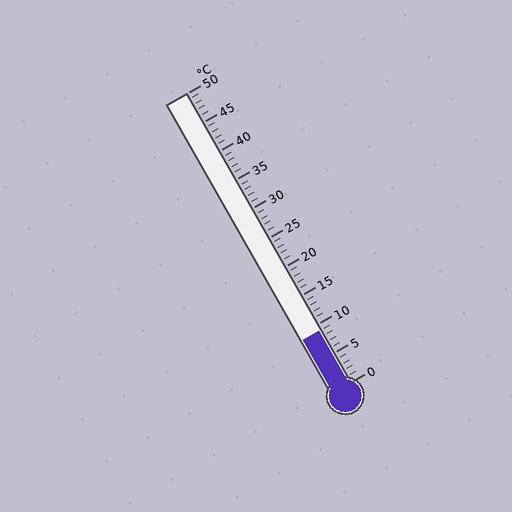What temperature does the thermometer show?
The thermometer shows approximately 9°C.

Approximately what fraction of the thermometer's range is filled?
The thermometer is filled to approximately 20% of its range.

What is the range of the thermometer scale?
The thermometer scale ranges from 0°C to 50°C.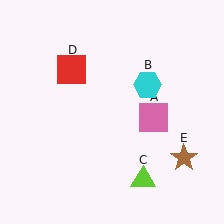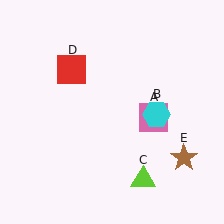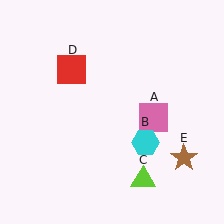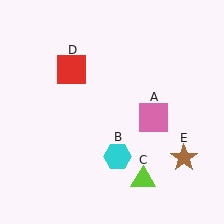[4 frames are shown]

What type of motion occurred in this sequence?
The cyan hexagon (object B) rotated clockwise around the center of the scene.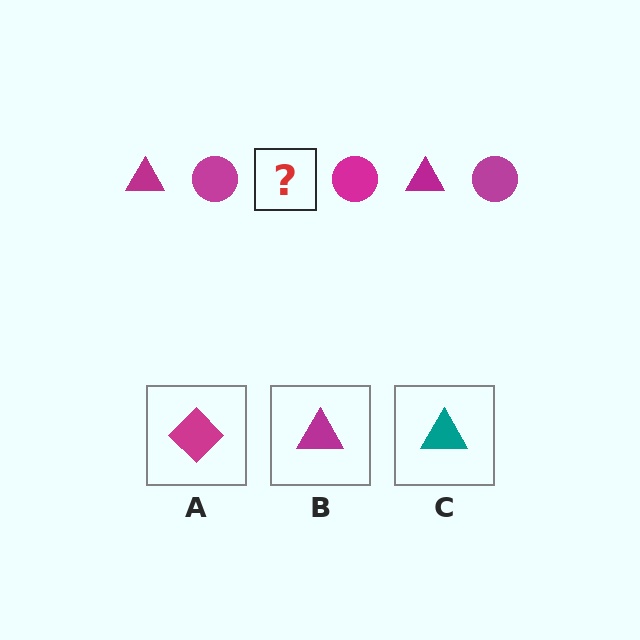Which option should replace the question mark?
Option B.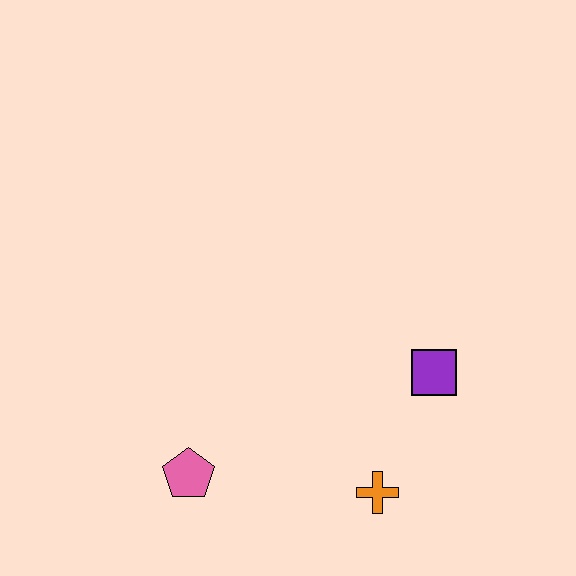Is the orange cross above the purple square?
No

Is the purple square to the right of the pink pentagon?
Yes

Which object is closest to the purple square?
The orange cross is closest to the purple square.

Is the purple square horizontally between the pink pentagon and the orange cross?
No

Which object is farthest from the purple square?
The pink pentagon is farthest from the purple square.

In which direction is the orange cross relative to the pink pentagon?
The orange cross is to the right of the pink pentagon.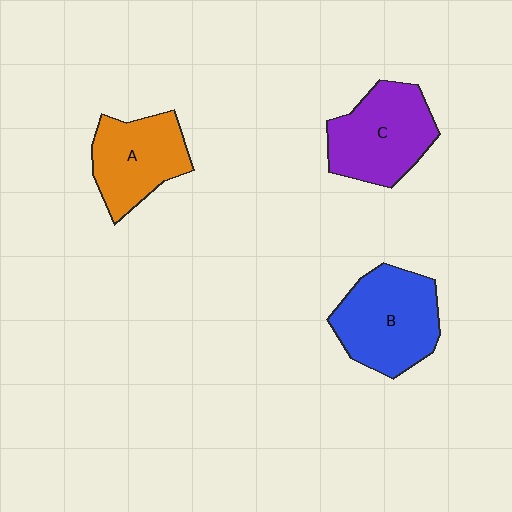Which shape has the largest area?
Shape B (blue).